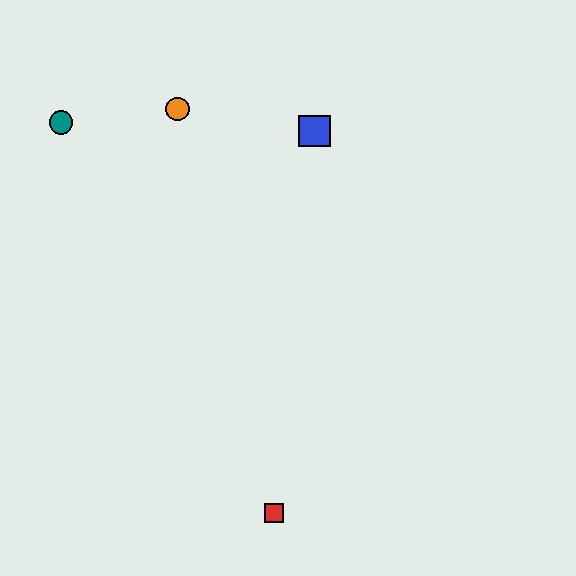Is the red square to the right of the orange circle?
Yes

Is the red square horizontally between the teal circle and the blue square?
Yes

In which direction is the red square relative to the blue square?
The red square is below the blue square.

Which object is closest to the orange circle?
The teal circle is closest to the orange circle.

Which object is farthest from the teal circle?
The red square is farthest from the teal circle.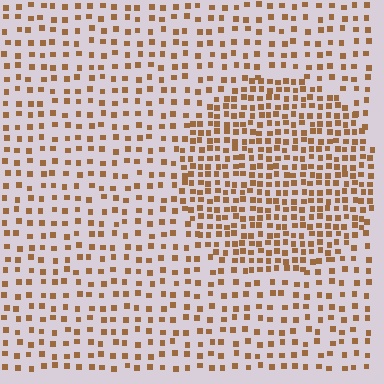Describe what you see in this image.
The image contains small brown elements arranged at two different densities. A circle-shaped region is visible where the elements are more densely packed than the surrounding area.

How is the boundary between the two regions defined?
The boundary is defined by a change in element density (approximately 2.0x ratio). All elements are the same color, size, and shape.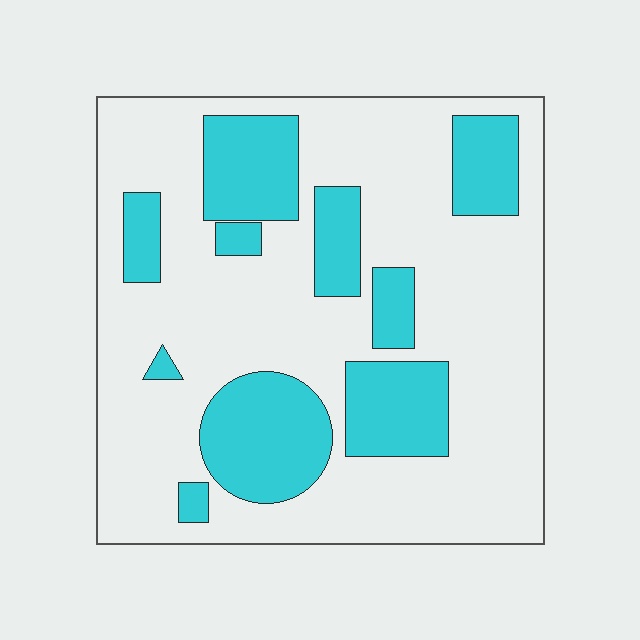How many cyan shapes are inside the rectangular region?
10.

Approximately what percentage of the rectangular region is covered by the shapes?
Approximately 30%.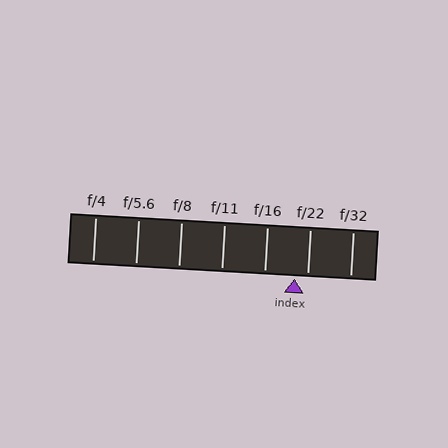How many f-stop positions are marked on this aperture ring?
There are 7 f-stop positions marked.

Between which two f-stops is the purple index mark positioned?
The index mark is between f/16 and f/22.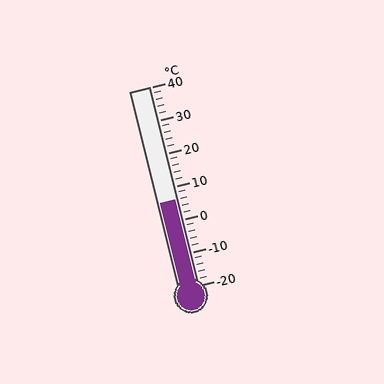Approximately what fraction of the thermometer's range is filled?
The thermometer is filled to approximately 45% of its range.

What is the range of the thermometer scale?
The thermometer scale ranges from -20°C to 40°C.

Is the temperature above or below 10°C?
The temperature is below 10°C.